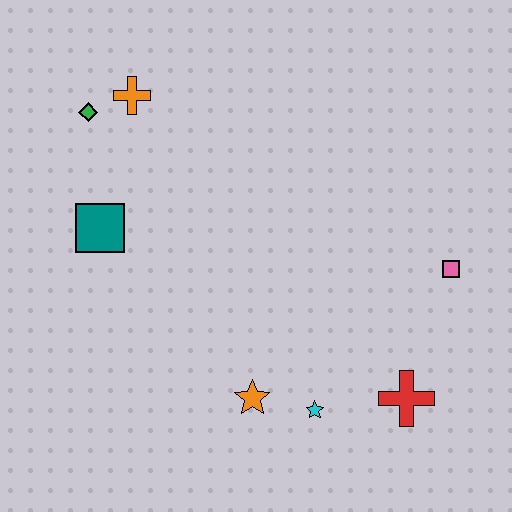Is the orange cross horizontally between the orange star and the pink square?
No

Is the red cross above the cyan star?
Yes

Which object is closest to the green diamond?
The orange cross is closest to the green diamond.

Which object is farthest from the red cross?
The green diamond is farthest from the red cross.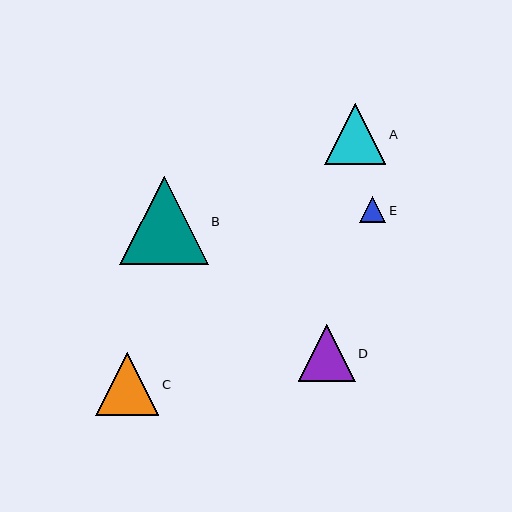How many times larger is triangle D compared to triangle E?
Triangle D is approximately 2.2 times the size of triangle E.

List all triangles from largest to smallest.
From largest to smallest: B, C, A, D, E.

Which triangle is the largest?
Triangle B is the largest with a size of approximately 88 pixels.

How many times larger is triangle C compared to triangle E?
Triangle C is approximately 2.5 times the size of triangle E.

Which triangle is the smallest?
Triangle E is the smallest with a size of approximately 26 pixels.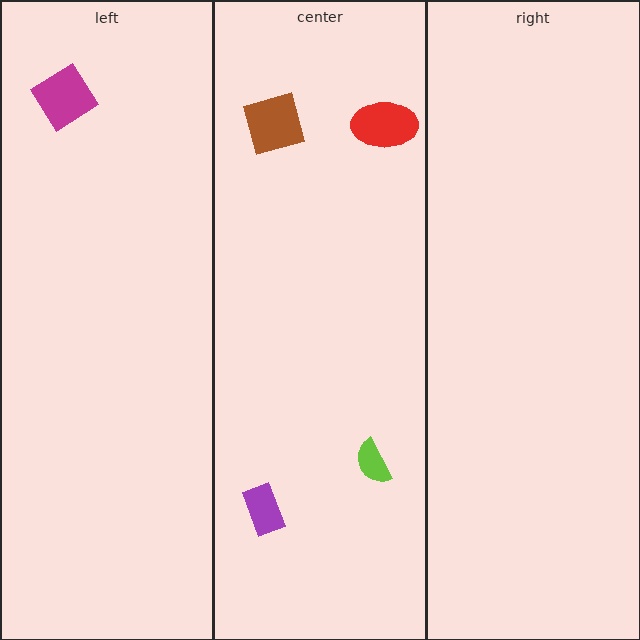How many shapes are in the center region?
4.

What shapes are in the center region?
The brown square, the lime semicircle, the purple rectangle, the red ellipse.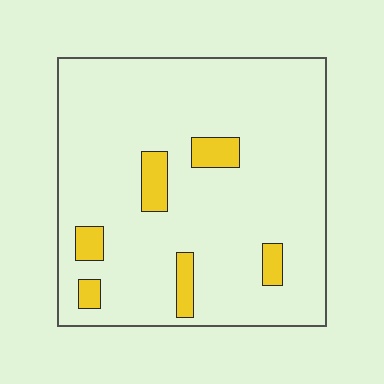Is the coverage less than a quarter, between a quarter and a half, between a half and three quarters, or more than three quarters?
Less than a quarter.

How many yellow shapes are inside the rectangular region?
6.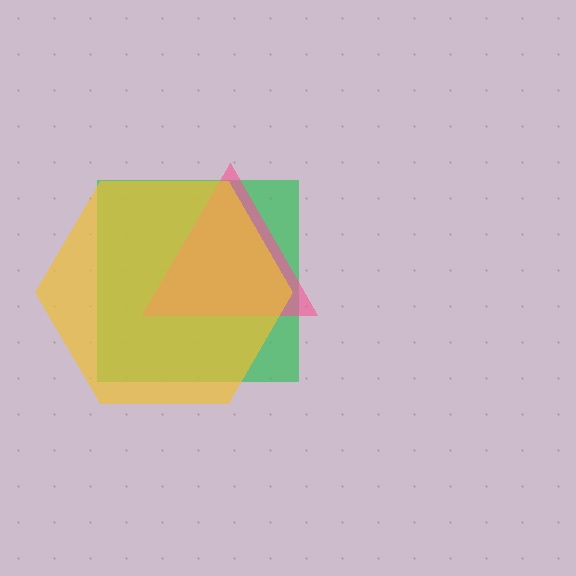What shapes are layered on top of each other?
The layered shapes are: a green square, a pink triangle, a yellow hexagon.